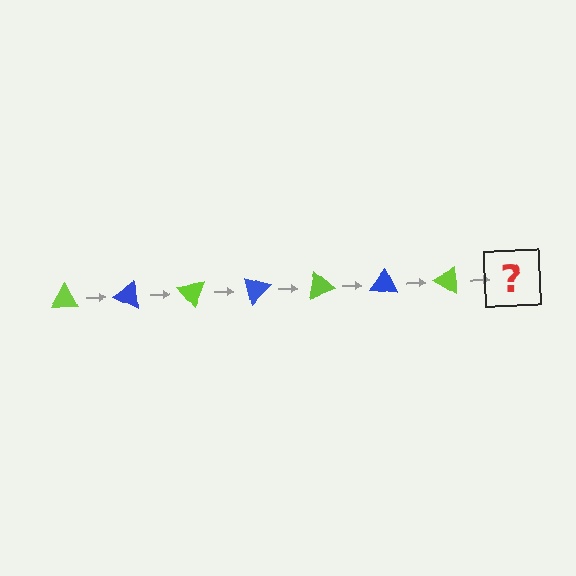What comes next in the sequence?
The next element should be a blue triangle, rotated 175 degrees from the start.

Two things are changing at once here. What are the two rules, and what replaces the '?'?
The two rules are that it rotates 25 degrees each step and the color cycles through lime and blue. The '?' should be a blue triangle, rotated 175 degrees from the start.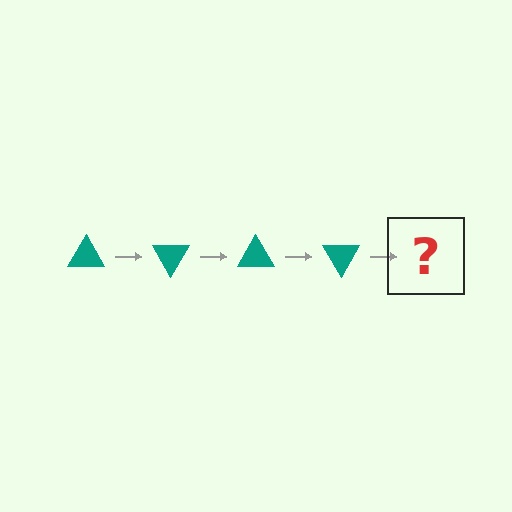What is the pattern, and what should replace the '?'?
The pattern is that the triangle rotates 60 degrees each step. The '?' should be a teal triangle rotated 240 degrees.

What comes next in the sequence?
The next element should be a teal triangle rotated 240 degrees.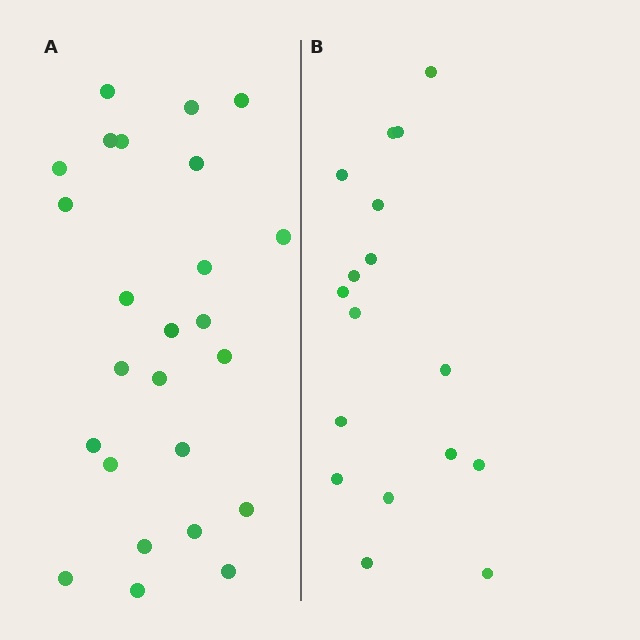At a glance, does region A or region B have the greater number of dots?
Region A (the left region) has more dots.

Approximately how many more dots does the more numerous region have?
Region A has roughly 8 or so more dots than region B.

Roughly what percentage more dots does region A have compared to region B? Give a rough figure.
About 45% more.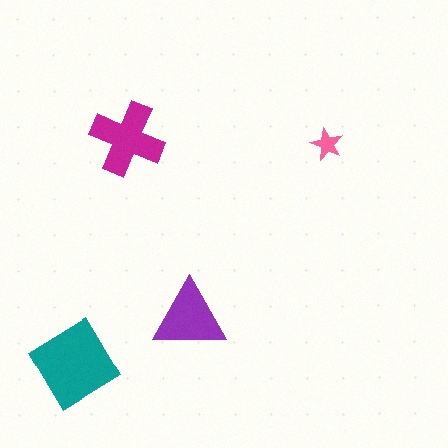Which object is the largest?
The teal diamond.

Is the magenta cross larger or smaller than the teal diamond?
Smaller.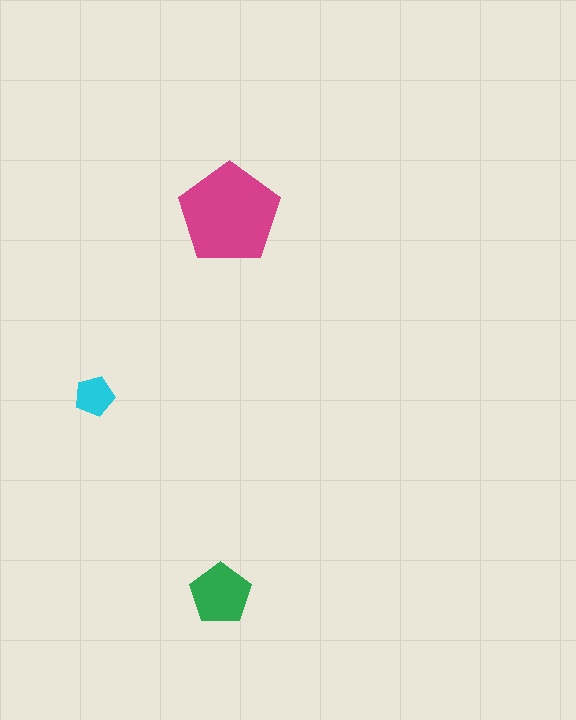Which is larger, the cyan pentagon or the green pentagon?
The green one.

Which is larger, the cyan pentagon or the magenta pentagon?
The magenta one.